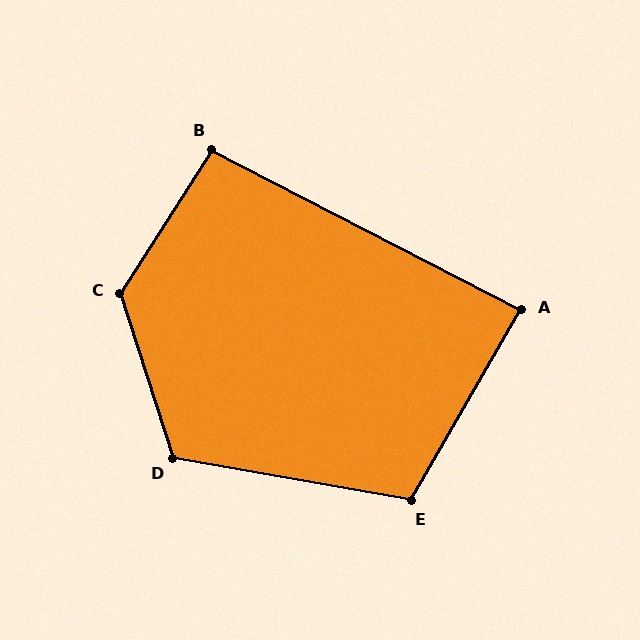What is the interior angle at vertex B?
Approximately 95 degrees (obtuse).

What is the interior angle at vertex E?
Approximately 110 degrees (obtuse).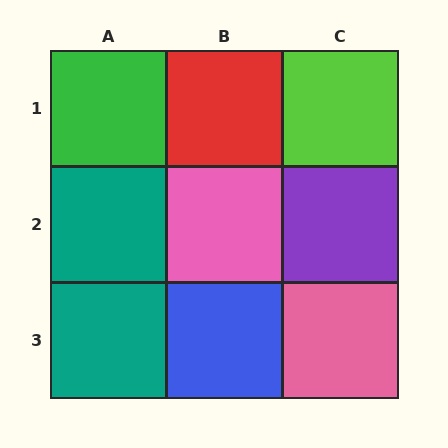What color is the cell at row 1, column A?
Green.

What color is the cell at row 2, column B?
Pink.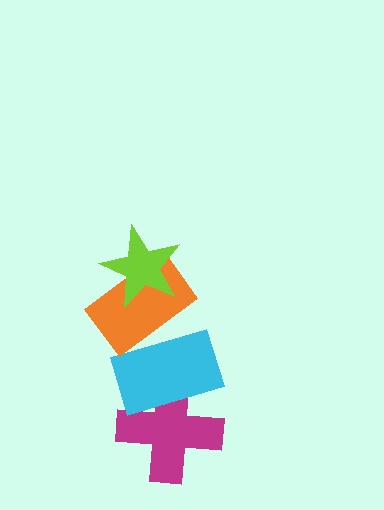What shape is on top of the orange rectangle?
The lime star is on top of the orange rectangle.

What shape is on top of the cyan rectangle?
The orange rectangle is on top of the cyan rectangle.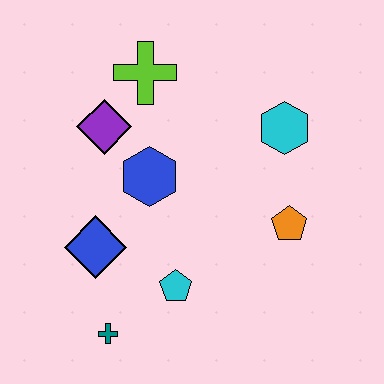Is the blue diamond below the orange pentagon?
Yes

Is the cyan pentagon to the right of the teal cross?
Yes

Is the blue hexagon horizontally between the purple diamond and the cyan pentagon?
Yes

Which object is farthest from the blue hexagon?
The teal cross is farthest from the blue hexagon.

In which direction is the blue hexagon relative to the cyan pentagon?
The blue hexagon is above the cyan pentagon.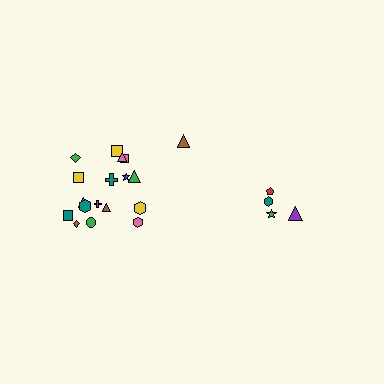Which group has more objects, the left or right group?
The left group.